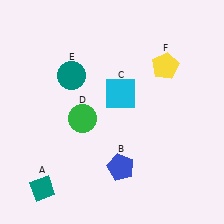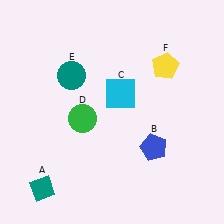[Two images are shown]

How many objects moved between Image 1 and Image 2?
1 object moved between the two images.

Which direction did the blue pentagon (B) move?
The blue pentagon (B) moved right.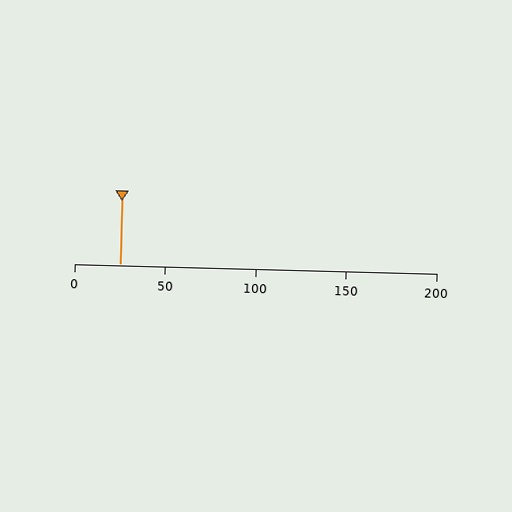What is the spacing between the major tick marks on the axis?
The major ticks are spaced 50 apart.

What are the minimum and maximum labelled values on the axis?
The axis runs from 0 to 200.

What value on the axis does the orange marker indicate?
The marker indicates approximately 25.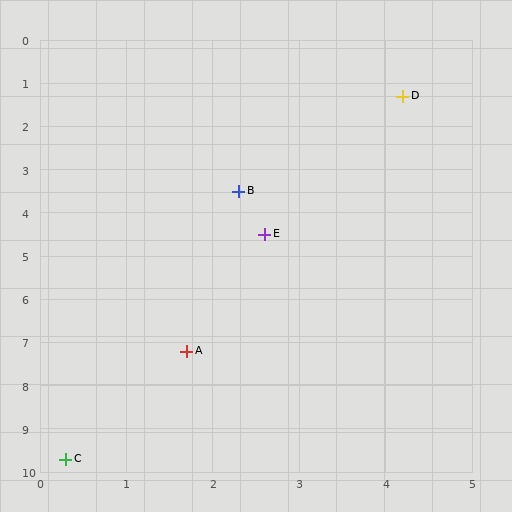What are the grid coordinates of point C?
Point C is at approximately (0.3, 9.7).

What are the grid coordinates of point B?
Point B is at approximately (2.3, 3.5).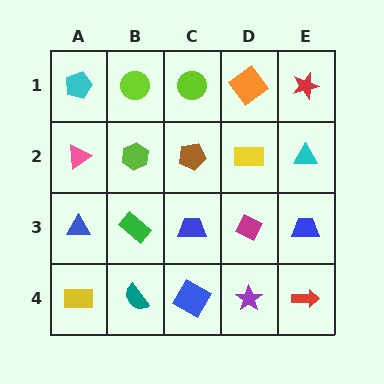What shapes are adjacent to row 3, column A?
A pink triangle (row 2, column A), a yellow rectangle (row 4, column A), a green rectangle (row 3, column B).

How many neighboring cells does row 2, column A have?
3.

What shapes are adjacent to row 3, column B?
A lime hexagon (row 2, column B), a teal semicircle (row 4, column B), a blue triangle (row 3, column A), a blue trapezoid (row 3, column C).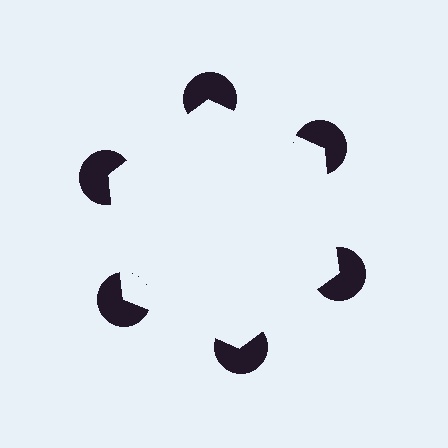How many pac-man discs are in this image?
There are 6 — one at each vertex of the illusory hexagon.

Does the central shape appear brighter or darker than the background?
It typically appears slightly brighter than the background, even though no actual brightness change is drawn.